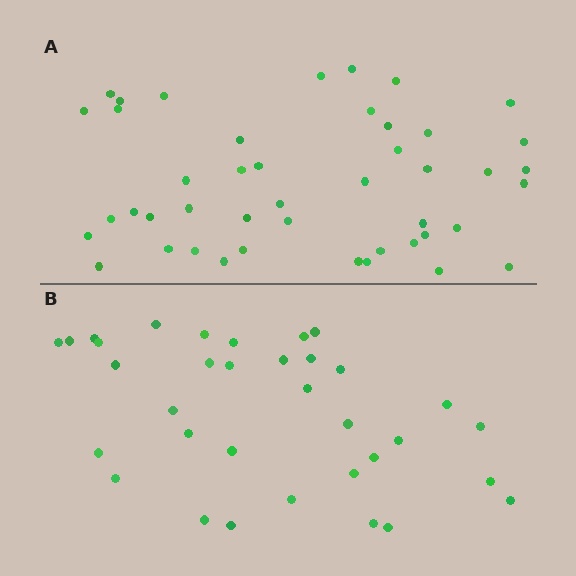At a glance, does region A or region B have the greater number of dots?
Region A (the top region) has more dots.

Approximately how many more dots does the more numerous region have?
Region A has roughly 12 or so more dots than region B.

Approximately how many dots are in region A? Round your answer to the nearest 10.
About 40 dots. (The exact count is 45, which rounds to 40.)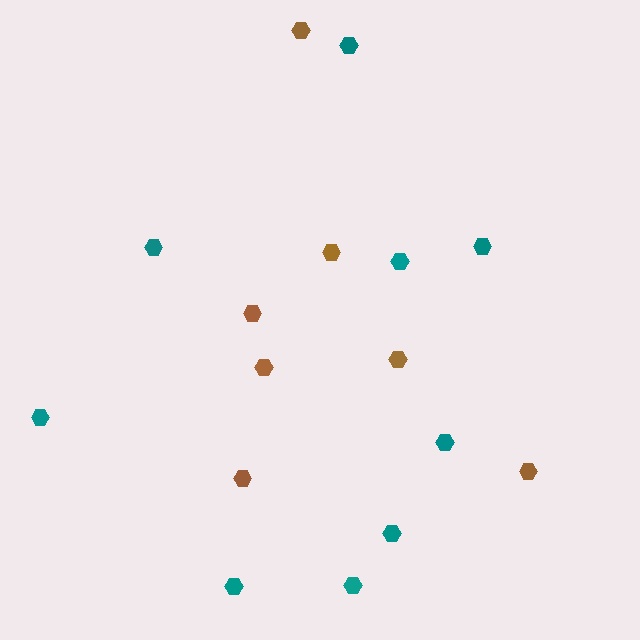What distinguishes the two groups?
There are 2 groups: one group of brown hexagons (7) and one group of teal hexagons (9).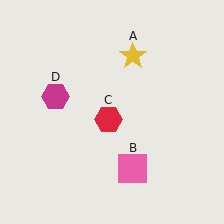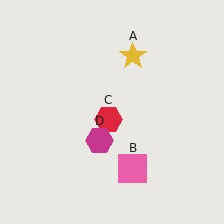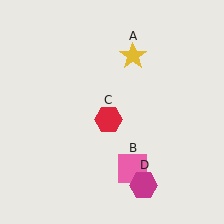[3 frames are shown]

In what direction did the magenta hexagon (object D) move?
The magenta hexagon (object D) moved down and to the right.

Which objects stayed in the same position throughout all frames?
Yellow star (object A) and pink square (object B) and red hexagon (object C) remained stationary.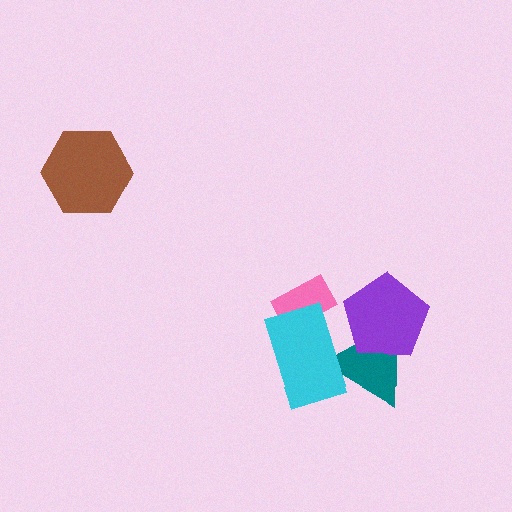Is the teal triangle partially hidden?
Yes, it is partially covered by another shape.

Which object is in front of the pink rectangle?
The cyan rectangle is in front of the pink rectangle.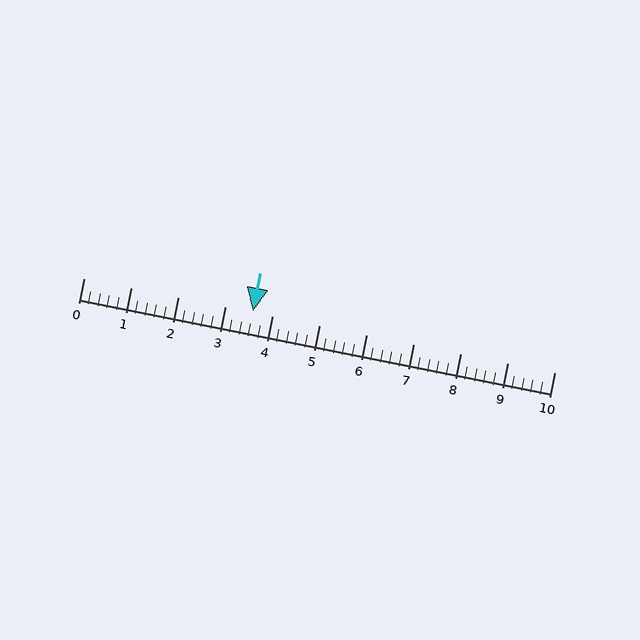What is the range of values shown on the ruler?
The ruler shows values from 0 to 10.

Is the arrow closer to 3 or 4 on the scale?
The arrow is closer to 4.